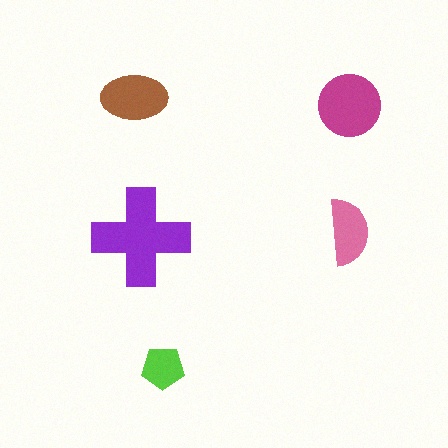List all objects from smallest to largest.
The lime pentagon, the pink semicircle, the brown ellipse, the magenta circle, the purple cross.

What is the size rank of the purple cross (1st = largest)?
1st.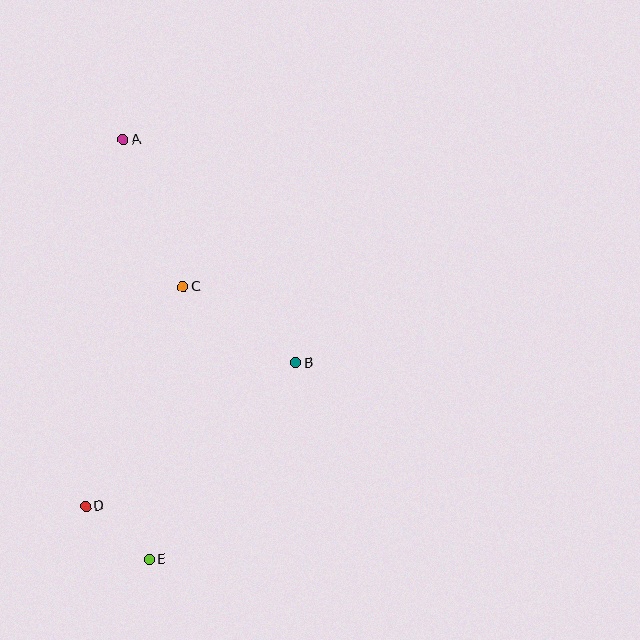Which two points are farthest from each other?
Points A and E are farthest from each other.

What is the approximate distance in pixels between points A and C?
The distance between A and C is approximately 158 pixels.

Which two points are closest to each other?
Points D and E are closest to each other.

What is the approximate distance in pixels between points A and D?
The distance between A and D is approximately 368 pixels.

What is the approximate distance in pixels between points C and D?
The distance between C and D is approximately 241 pixels.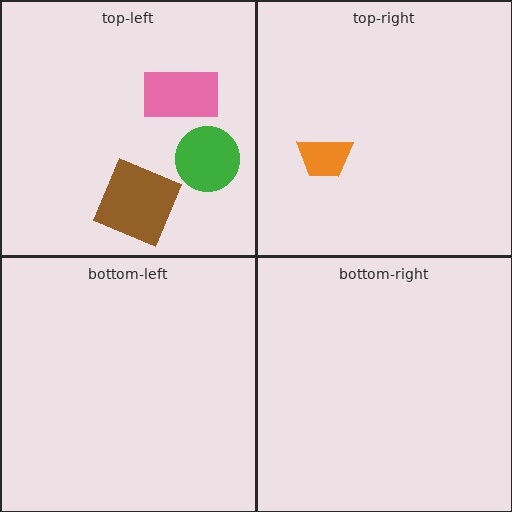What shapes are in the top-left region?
The pink rectangle, the green circle, the brown square.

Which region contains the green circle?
The top-left region.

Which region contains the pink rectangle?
The top-left region.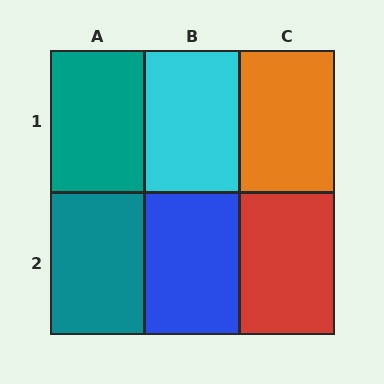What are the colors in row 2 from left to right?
Teal, blue, red.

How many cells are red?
1 cell is red.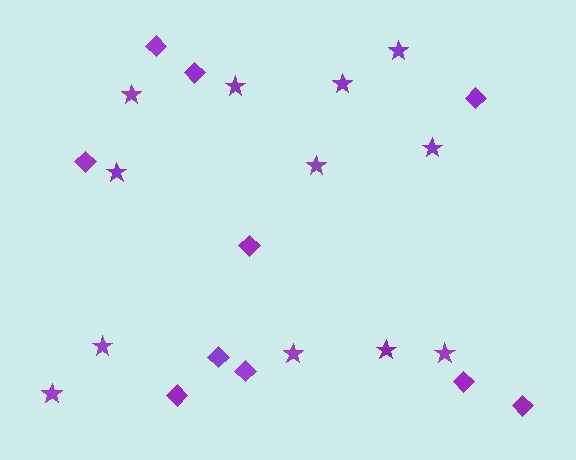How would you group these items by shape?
There are 2 groups: one group of diamonds (10) and one group of stars (12).